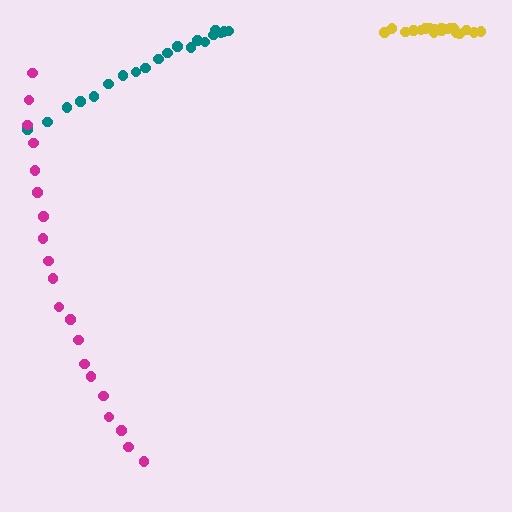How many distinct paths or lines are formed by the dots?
There are 3 distinct paths.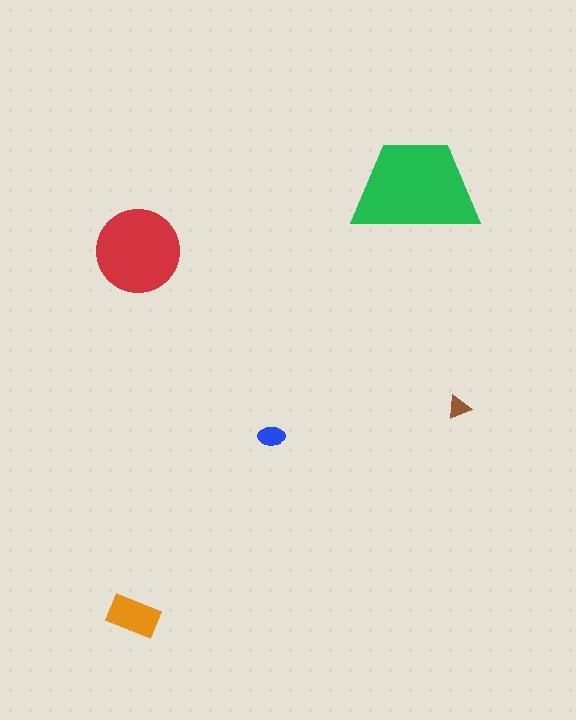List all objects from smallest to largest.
The brown triangle, the blue ellipse, the orange rectangle, the red circle, the green trapezoid.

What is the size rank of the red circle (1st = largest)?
2nd.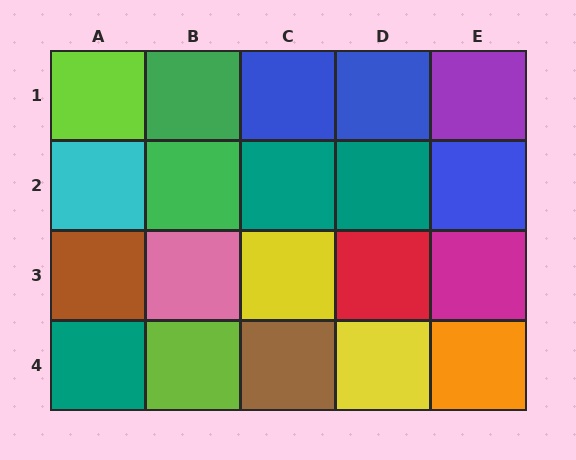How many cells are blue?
3 cells are blue.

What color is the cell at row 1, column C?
Blue.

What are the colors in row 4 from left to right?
Teal, lime, brown, yellow, orange.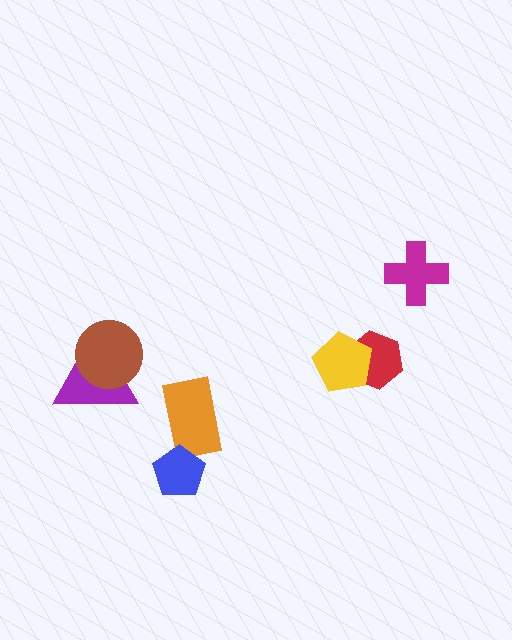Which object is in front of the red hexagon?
The yellow pentagon is in front of the red hexagon.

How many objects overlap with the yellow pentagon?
1 object overlaps with the yellow pentagon.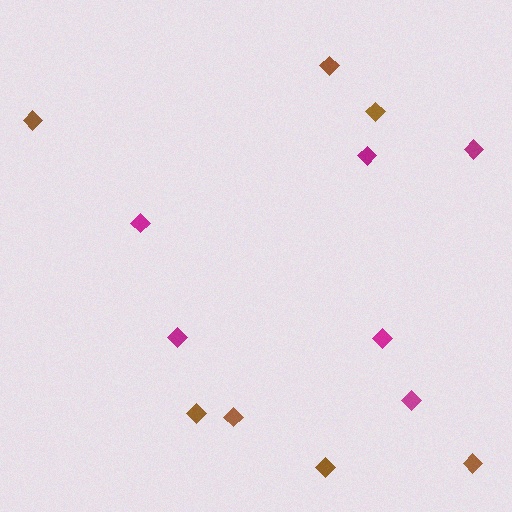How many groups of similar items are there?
There are 2 groups: one group of magenta diamonds (6) and one group of brown diamonds (7).